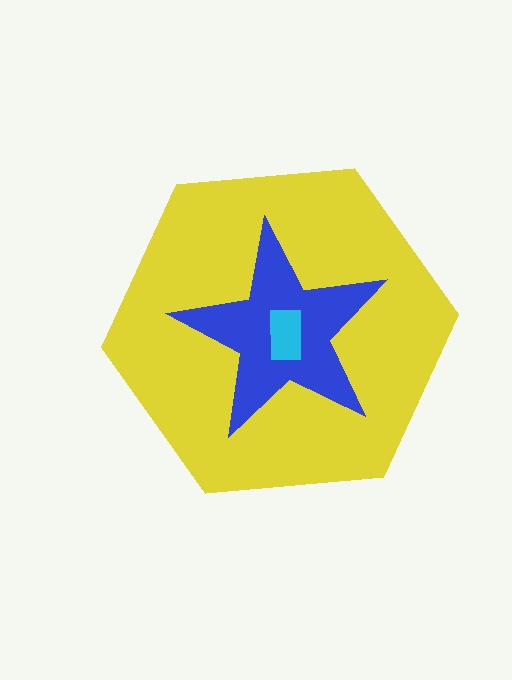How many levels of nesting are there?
3.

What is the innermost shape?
The cyan rectangle.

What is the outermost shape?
The yellow hexagon.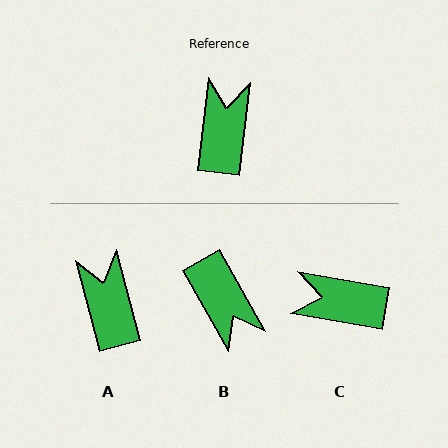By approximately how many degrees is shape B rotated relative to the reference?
Approximately 143 degrees clockwise.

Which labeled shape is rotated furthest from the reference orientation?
B, about 143 degrees away.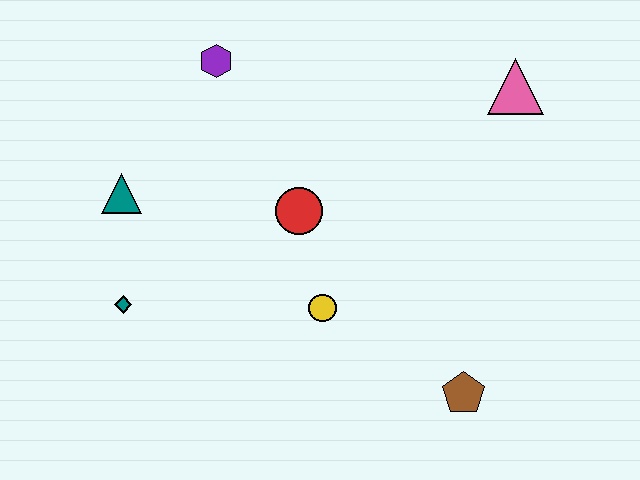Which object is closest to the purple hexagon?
The teal triangle is closest to the purple hexagon.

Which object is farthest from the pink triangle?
The teal diamond is farthest from the pink triangle.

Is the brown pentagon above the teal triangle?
No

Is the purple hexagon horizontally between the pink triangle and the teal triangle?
Yes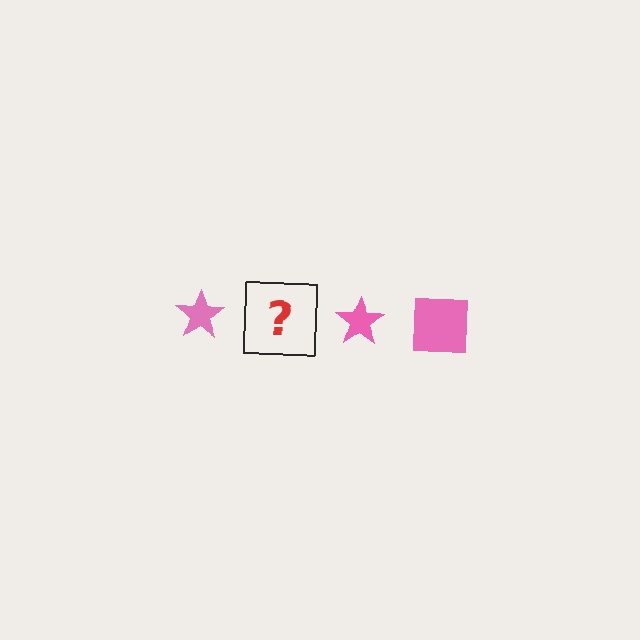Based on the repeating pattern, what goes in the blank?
The blank should be a pink square.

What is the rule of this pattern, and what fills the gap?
The rule is that the pattern cycles through star, square shapes in pink. The gap should be filled with a pink square.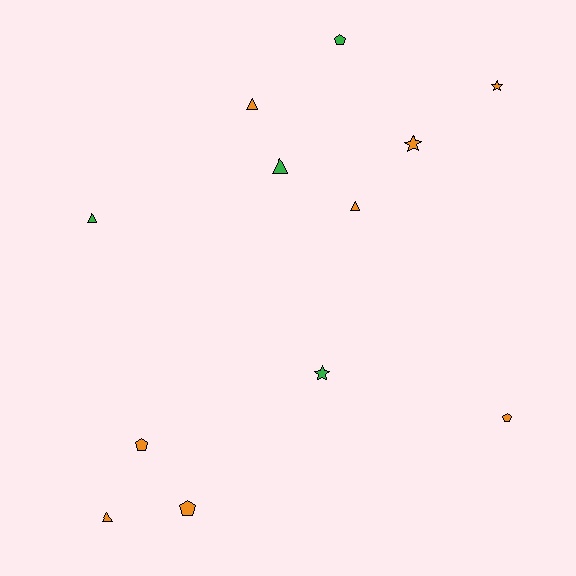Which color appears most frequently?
Orange, with 8 objects.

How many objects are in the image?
There are 12 objects.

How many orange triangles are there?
There are 3 orange triangles.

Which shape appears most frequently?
Triangle, with 5 objects.